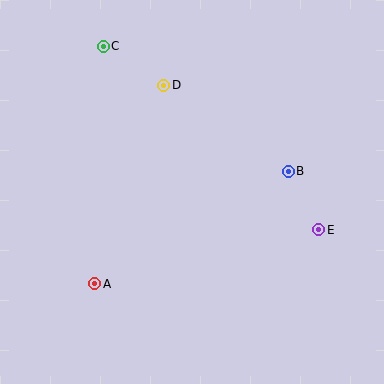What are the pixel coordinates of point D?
Point D is at (164, 85).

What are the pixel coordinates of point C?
Point C is at (103, 46).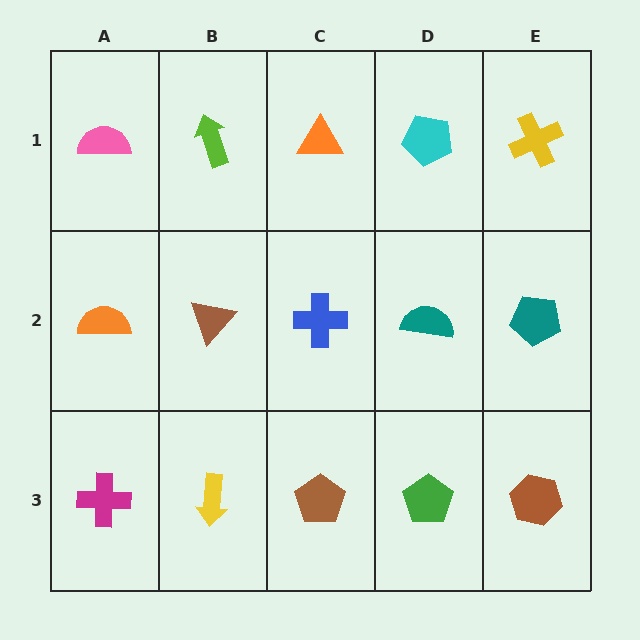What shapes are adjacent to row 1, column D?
A teal semicircle (row 2, column D), an orange triangle (row 1, column C), a yellow cross (row 1, column E).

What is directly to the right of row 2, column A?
A brown triangle.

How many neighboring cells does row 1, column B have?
3.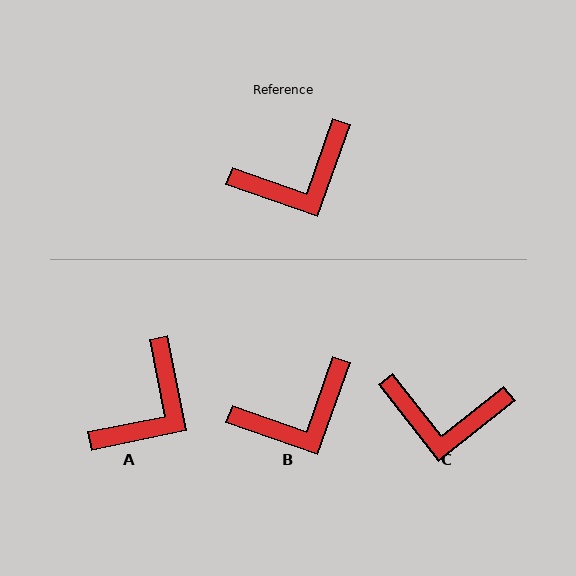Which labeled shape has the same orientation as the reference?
B.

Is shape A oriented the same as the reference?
No, it is off by about 31 degrees.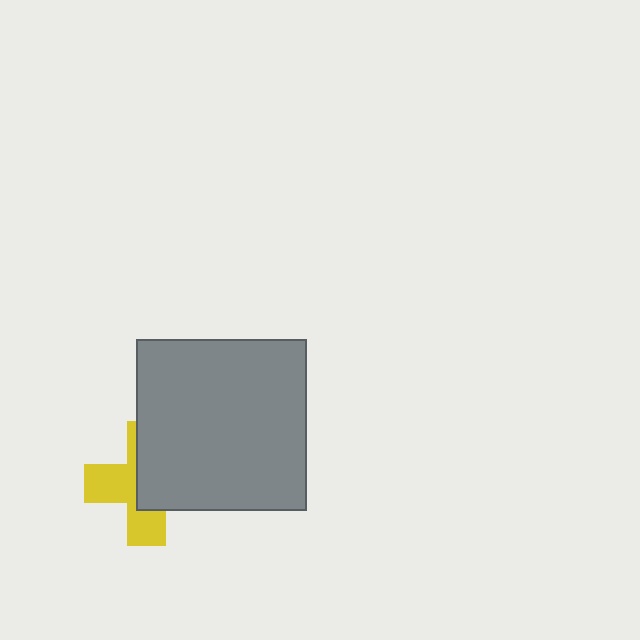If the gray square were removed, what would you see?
You would see the complete yellow cross.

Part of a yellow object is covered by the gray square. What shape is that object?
It is a cross.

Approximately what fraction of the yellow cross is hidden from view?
Roughly 54% of the yellow cross is hidden behind the gray square.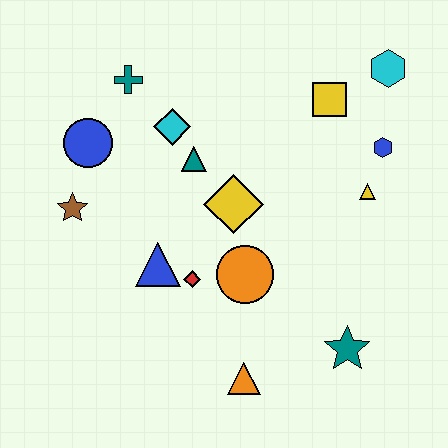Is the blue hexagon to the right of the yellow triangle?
Yes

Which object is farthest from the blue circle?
The teal star is farthest from the blue circle.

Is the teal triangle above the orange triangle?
Yes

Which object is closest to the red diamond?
The blue triangle is closest to the red diamond.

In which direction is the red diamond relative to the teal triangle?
The red diamond is below the teal triangle.